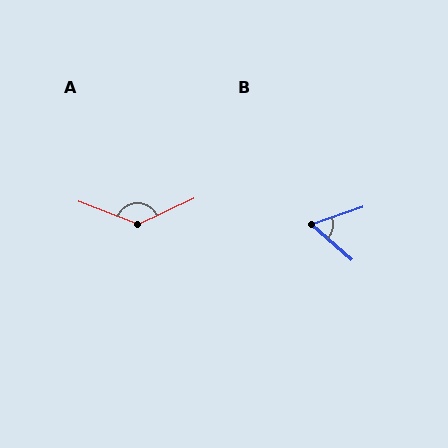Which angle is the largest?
A, at approximately 134 degrees.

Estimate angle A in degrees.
Approximately 134 degrees.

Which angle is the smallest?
B, at approximately 60 degrees.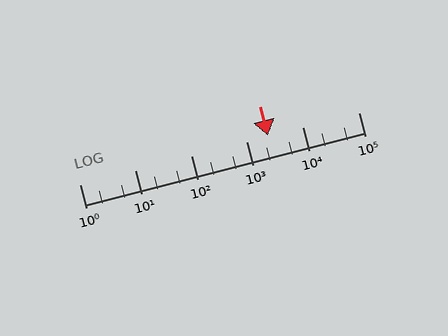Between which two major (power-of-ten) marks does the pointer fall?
The pointer is between 1000 and 10000.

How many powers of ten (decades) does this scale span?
The scale spans 5 decades, from 1 to 100000.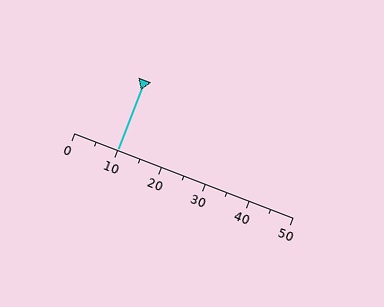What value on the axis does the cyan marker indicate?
The marker indicates approximately 10.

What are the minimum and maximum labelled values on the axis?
The axis runs from 0 to 50.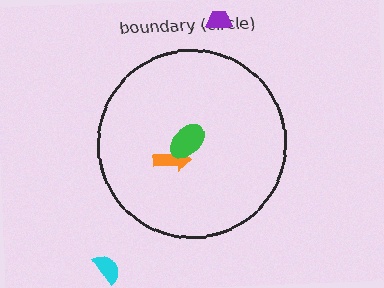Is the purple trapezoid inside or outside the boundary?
Outside.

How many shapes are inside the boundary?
2 inside, 2 outside.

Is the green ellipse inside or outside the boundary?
Inside.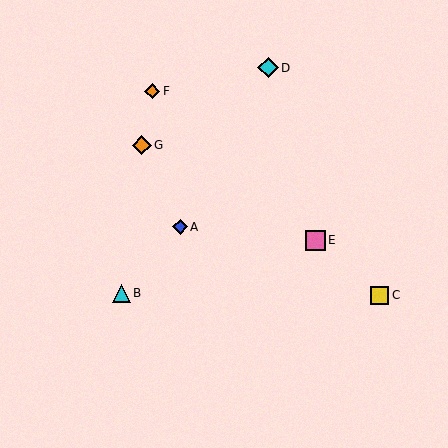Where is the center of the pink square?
The center of the pink square is at (315, 240).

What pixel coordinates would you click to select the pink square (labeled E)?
Click at (315, 240) to select the pink square E.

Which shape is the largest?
The cyan diamond (labeled D) is the largest.